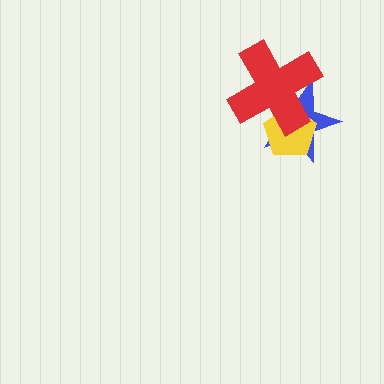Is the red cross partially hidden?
No, no other shape covers it.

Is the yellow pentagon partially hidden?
Yes, it is partially covered by another shape.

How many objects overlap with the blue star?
2 objects overlap with the blue star.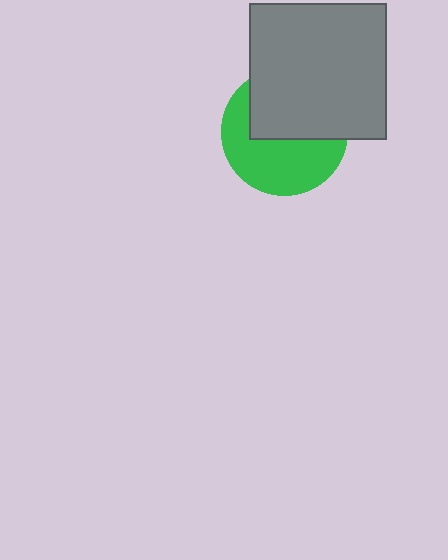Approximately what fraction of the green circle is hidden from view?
Roughly 47% of the green circle is hidden behind the gray square.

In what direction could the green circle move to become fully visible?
The green circle could move down. That would shift it out from behind the gray square entirely.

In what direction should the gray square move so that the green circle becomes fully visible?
The gray square should move up. That is the shortest direction to clear the overlap and leave the green circle fully visible.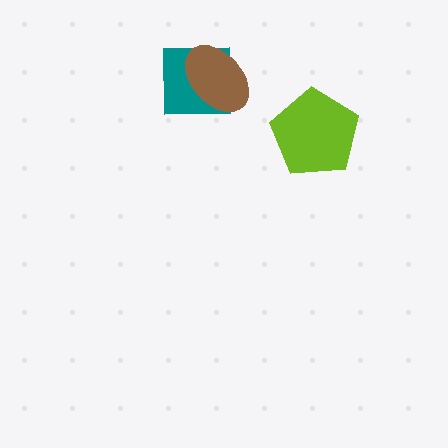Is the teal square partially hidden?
Yes, it is partially covered by another shape.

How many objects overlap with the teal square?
1 object overlaps with the teal square.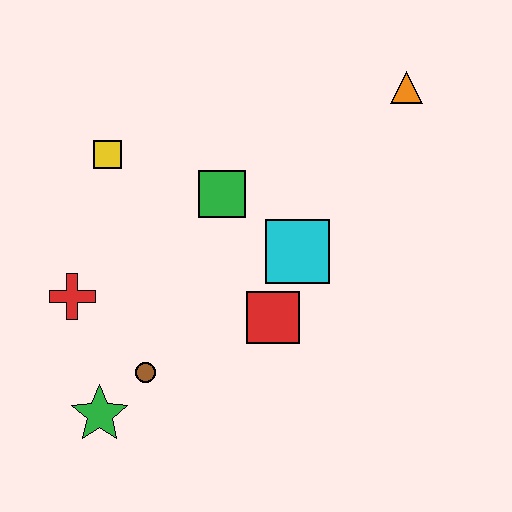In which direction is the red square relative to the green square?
The red square is below the green square.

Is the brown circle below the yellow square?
Yes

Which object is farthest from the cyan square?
The green star is farthest from the cyan square.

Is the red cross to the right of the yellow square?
No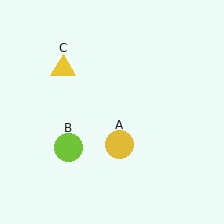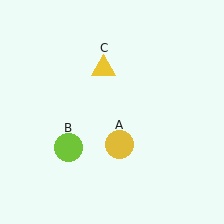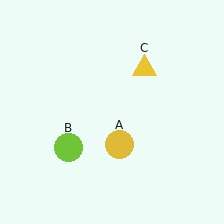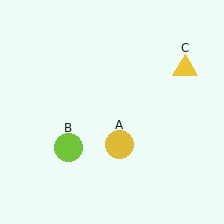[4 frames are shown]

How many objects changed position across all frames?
1 object changed position: yellow triangle (object C).